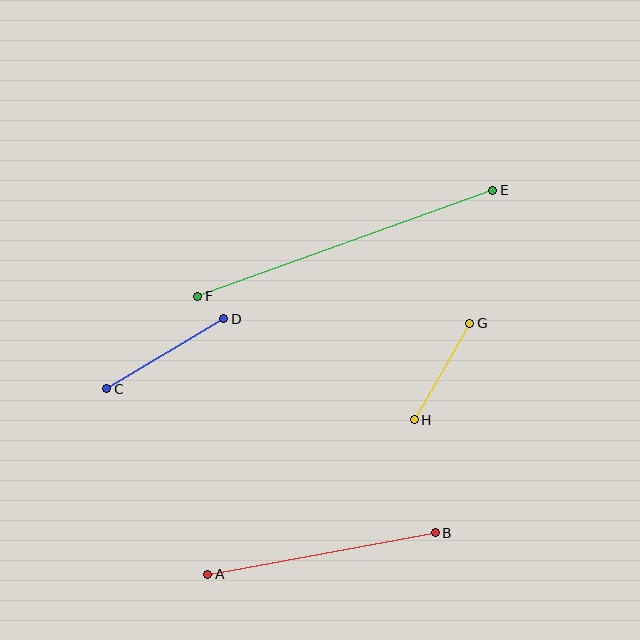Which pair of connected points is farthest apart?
Points E and F are farthest apart.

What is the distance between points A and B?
The distance is approximately 231 pixels.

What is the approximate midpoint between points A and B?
The midpoint is at approximately (322, 554) pixels.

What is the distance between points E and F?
The distance is approximately 313 pixels.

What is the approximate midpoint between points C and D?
The midpoint is at approximately (165, 354) pixels.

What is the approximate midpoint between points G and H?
The midpoint is at approximately (442, 372) pixels.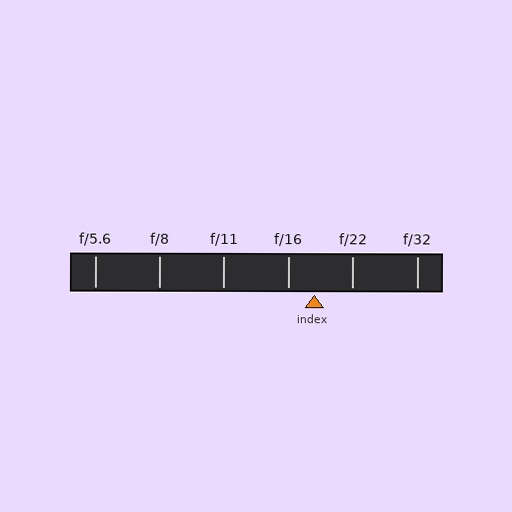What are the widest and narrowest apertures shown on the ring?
The widest aperture shown is f/5.6 and the narrowest is f/32.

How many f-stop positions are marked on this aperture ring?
There are 6 f-stop positions marked.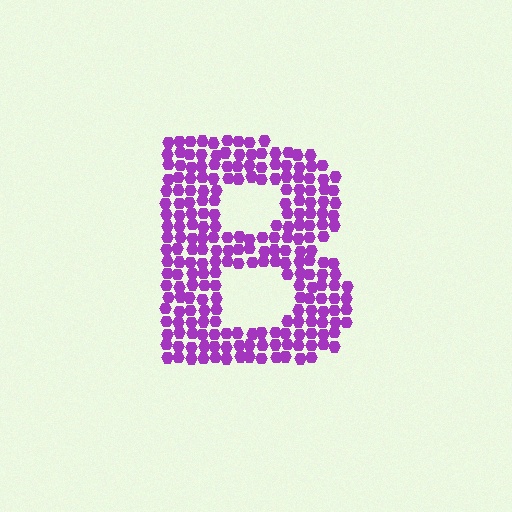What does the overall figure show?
The overall figure shows the letter B.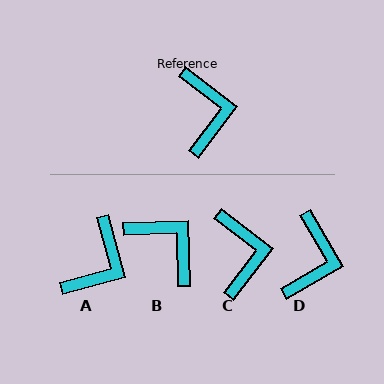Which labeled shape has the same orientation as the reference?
C.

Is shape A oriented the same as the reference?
No, it is off by about 38 degrees.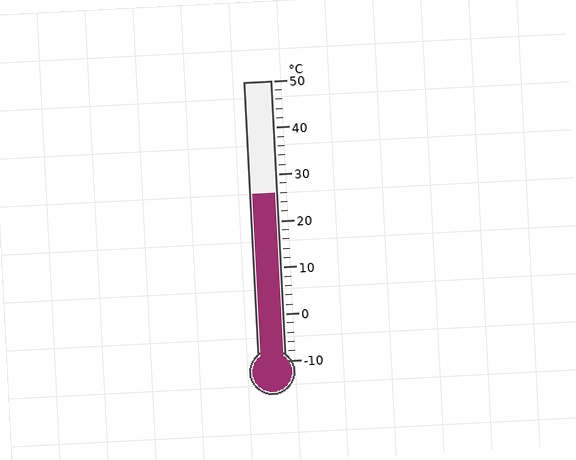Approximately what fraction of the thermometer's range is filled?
The thermometer is filled to approximately 60% of its range.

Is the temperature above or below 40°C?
The temperature is below 40°C.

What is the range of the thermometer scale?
The thermometer scale ranges from -10°C to 50°C.